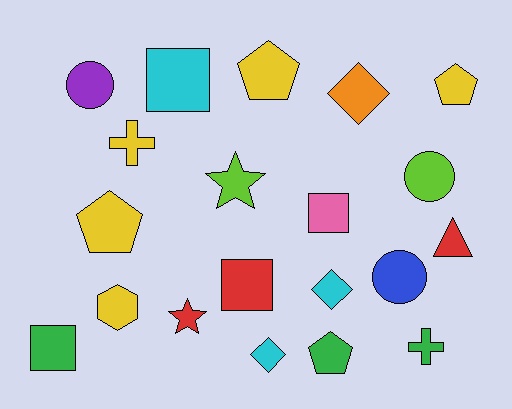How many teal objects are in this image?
There are no teal objects.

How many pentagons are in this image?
There are 4 pentagons.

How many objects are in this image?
There are 20 objects.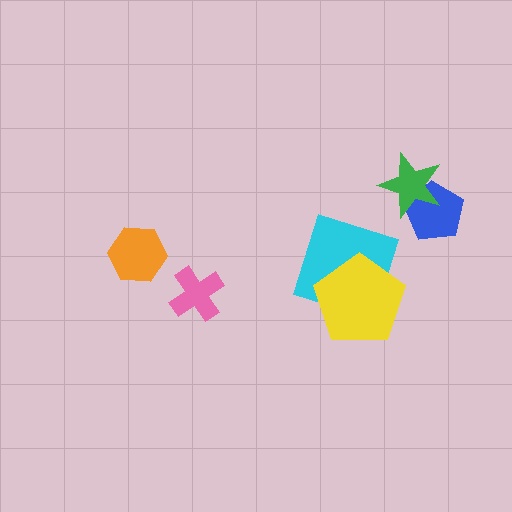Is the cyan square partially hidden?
Yes, it is partially covered by another shape.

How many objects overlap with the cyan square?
1 object overlaps with the cyan square.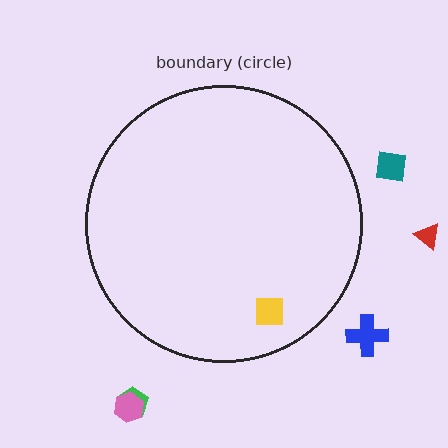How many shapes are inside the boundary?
1 inside, 5 outside.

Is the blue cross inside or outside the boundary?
Outside.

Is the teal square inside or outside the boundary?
Outside.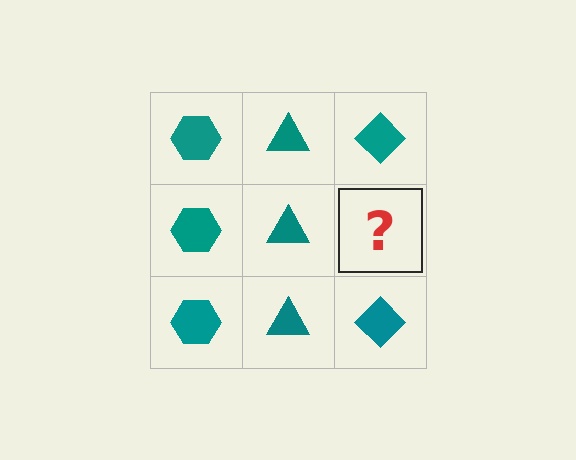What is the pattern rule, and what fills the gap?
The rule is that each column has a consistent shape. The gap should be filled with a teal diamond.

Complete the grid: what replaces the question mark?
The question mark should be replaced with a teal diamond.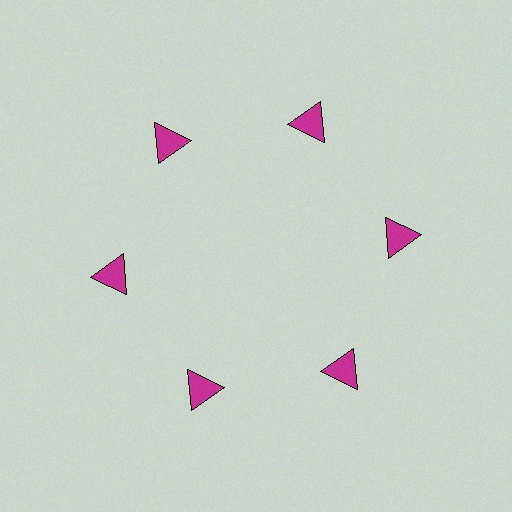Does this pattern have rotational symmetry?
Yes, this pattern has 6-fold rotational symmetry. It looks the same after rotating 60 degrees around the center.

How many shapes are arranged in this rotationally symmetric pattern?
There are 6 shapes, arranged in 6 groups of 1.